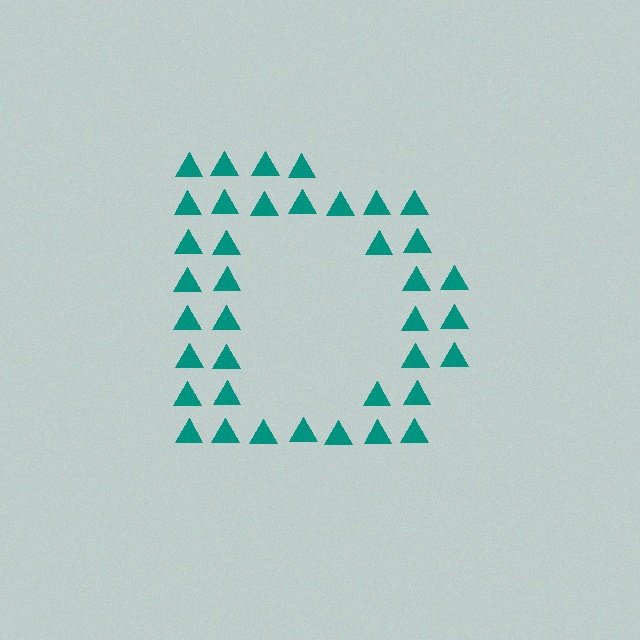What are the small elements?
The small elements are triangles.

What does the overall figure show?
The overall figure shows the letter D.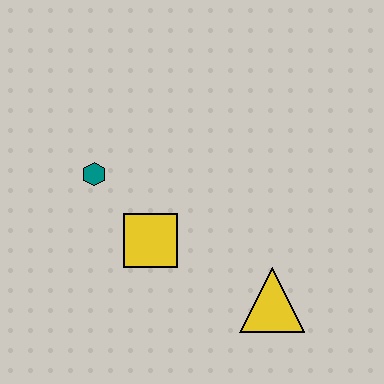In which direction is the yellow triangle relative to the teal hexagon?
The yellow triangle is to the right of the teal hexagon.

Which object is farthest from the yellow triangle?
The teal hexagon is farthest from the yellow triangle.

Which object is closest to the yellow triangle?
The yellow square is closest to the yellow triangle.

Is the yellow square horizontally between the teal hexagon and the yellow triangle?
Yes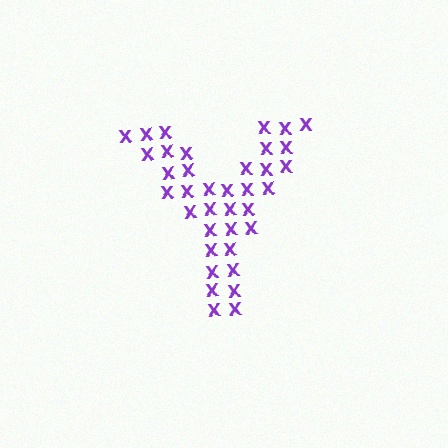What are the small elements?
The small elements are letter X's.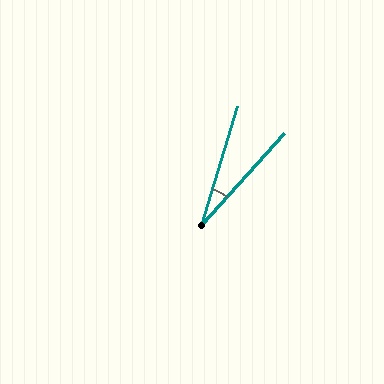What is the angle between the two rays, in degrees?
Approximately 25 degrees.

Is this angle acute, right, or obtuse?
It is acute.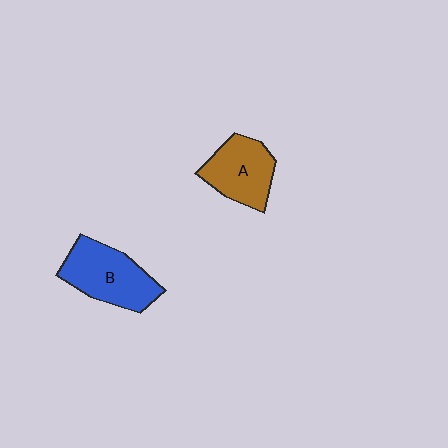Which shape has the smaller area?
Shape A (brown).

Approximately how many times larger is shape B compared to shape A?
Approximately 1.2 times.